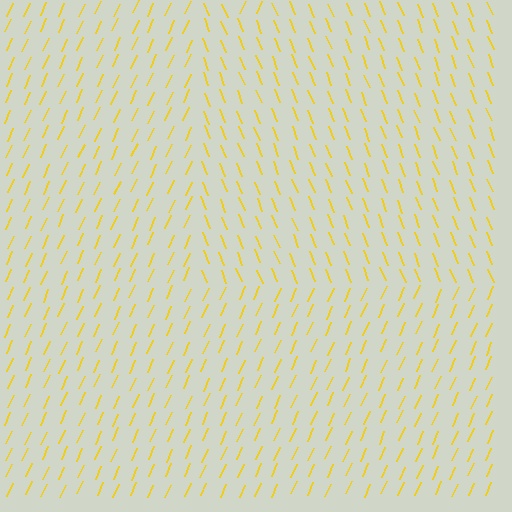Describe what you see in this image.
The image is filled with small yellow line segments. A rectangle region in the image has lines oriented differently from the surrounding lines, creating a visible texture boundary.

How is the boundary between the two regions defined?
The boundary is defined purely by a change in line orientation (approximately 45 degrees difference). All lines are the same color and thickness.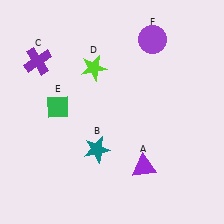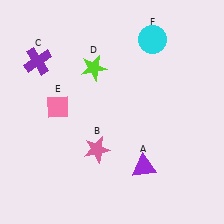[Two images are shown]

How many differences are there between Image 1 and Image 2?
There are 3 differences between the two images.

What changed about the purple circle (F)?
In Image 1, F is purple. In Image 2, it changed to cyan.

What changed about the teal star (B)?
In Image 1, B is teal. In Image 2, it changed to pink.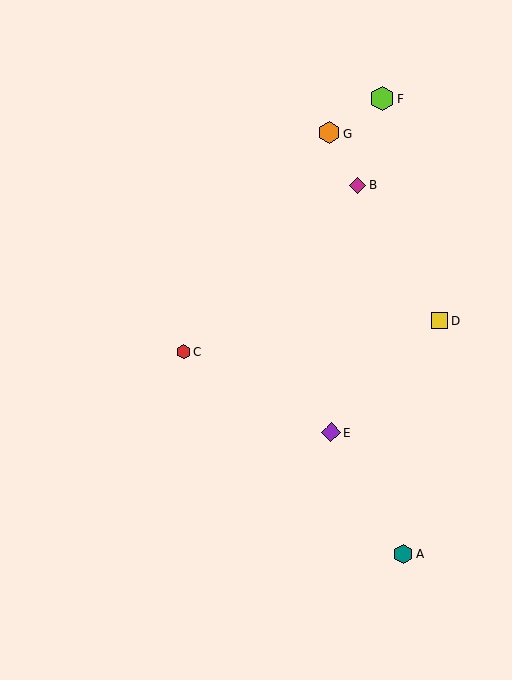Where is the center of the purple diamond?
The center of the purple diamond is at (331, 432).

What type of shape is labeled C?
Shape C is a red hexagon.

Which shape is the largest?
The lime hexagon (labeled F) is the largest.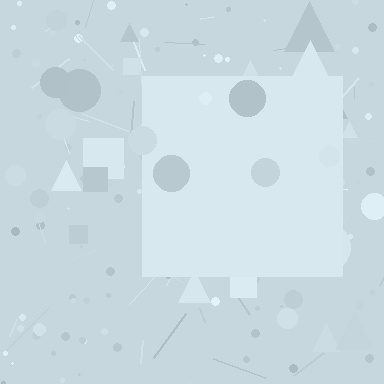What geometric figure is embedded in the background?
A square is embedded in the background.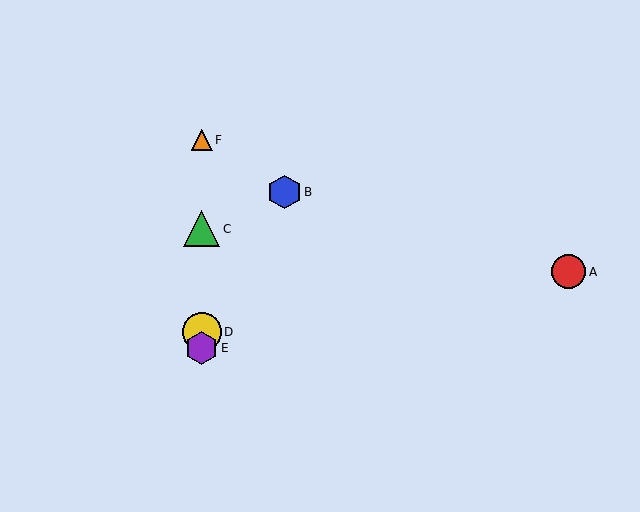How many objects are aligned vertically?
4 objects (C, D, E, F) are aligned vertically.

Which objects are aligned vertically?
Objects C, D, E, F are aligned vertically.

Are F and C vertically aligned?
Yes, both are at x≈202.